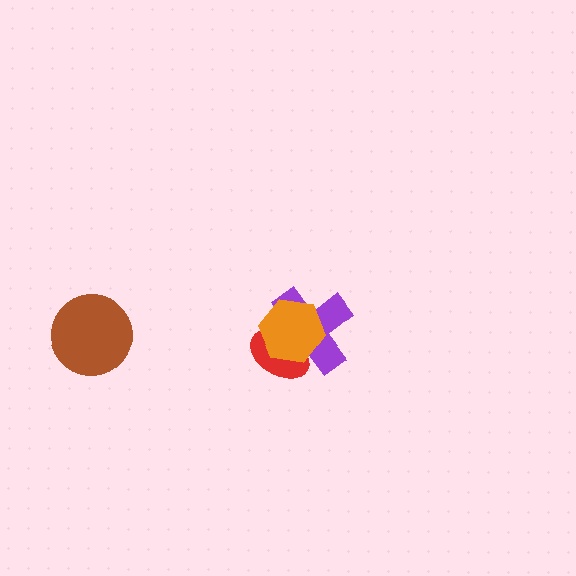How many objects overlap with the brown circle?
0 objects overlap with the brown circle.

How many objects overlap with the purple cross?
2 objects overlap with the purple cross.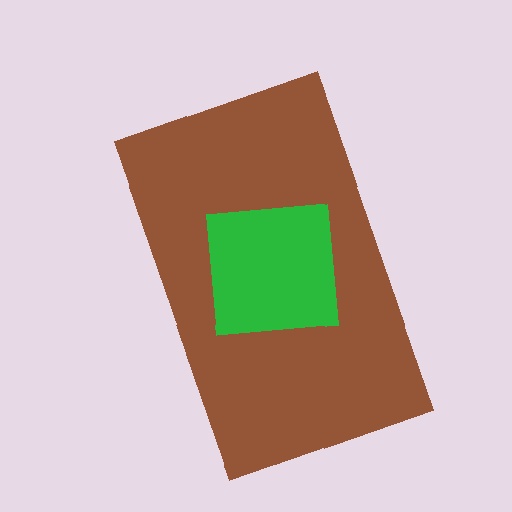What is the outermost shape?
The brown rectangle.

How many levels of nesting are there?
2.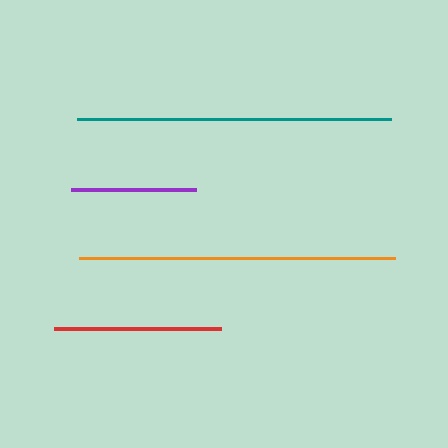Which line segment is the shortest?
The purple line is the shortest at approximately 125 pixels.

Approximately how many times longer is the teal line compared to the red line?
The teal line is approximately 1.9 times the length of the red line.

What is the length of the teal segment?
The teal segment is approximately 314 pixels long.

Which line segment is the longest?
The orange line is the longest at approximately 316 pixels.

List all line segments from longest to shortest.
From longest to shortest: orange, teal, red, purple.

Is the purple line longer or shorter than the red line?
The red line is longer than the purple line.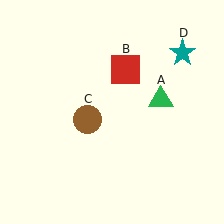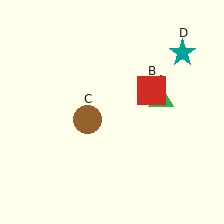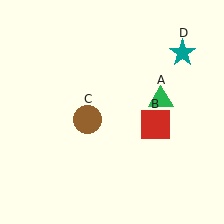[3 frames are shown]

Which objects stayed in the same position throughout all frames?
Green triangle (object A) and brown circle (object C) and teal star (object D) remained stationary.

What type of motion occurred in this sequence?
The red square (object B) rotated clockwise around the center of the scene.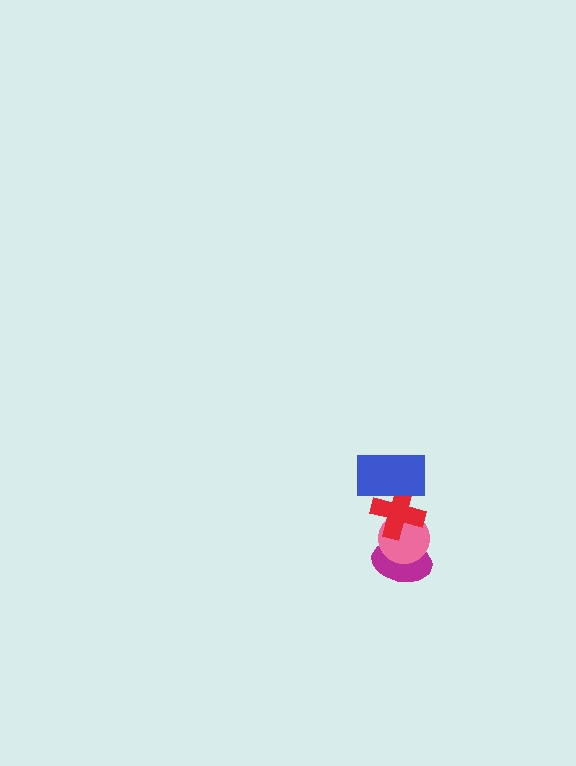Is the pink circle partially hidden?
Yes, it is partially covered by another shape.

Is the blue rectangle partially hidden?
No, no other shape covers it.